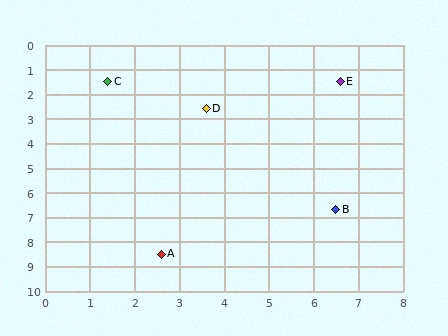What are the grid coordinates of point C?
Point C is at approximately (1.4, 1.5).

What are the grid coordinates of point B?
Point B is at approximately (6.5, 6.7).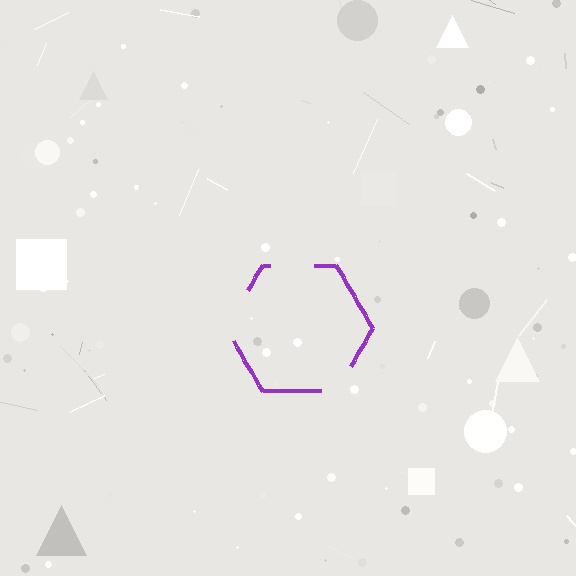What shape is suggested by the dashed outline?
The dashed outline suggests a hexagon.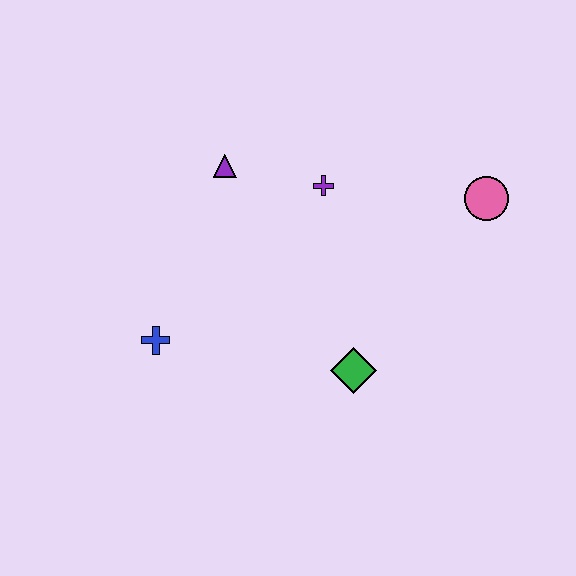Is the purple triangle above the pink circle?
Yes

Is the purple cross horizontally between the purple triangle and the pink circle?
Yes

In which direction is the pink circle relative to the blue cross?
The pink circle is to the right of the blue cross.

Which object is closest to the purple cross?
The purple triangle is closest to the purple cross.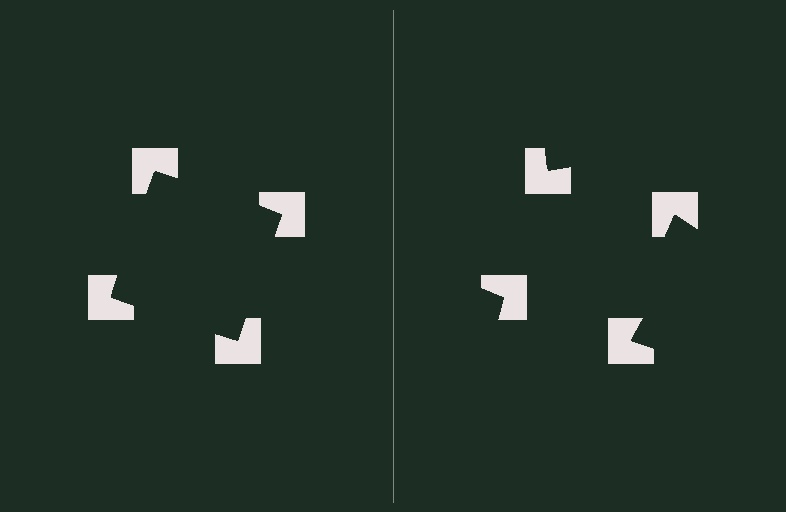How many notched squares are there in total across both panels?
8 — 4 on each side.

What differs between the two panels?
The notched squares are positioned identically on both sides; only the wedge orientations differ. On the left they align to a square; on the right they are misaligned.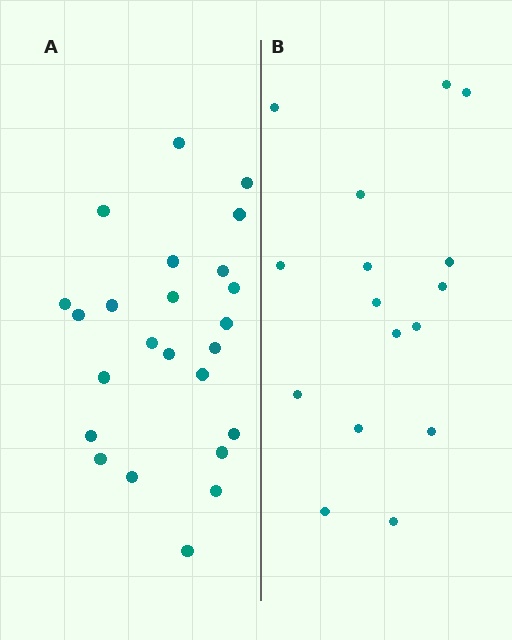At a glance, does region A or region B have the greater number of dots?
Region A (the left region) has more dots.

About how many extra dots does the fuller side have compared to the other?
Region A has roughly 8 or so more dots than region B.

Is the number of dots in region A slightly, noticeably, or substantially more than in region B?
Region A has substantially more. The ratio is roughly 1.5 to 1.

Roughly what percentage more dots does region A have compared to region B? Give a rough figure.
About 50% more.